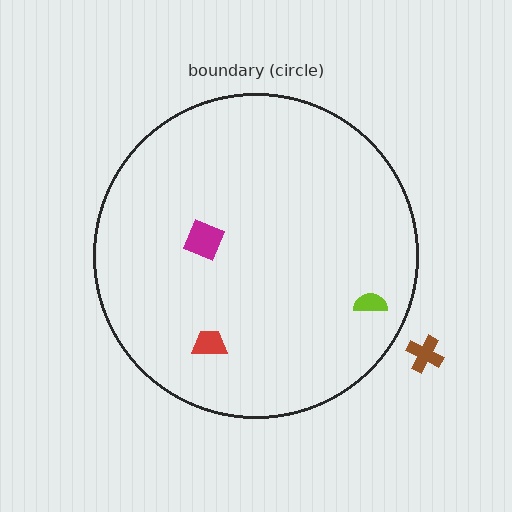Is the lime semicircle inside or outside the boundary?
Inside.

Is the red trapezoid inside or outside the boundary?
Inside.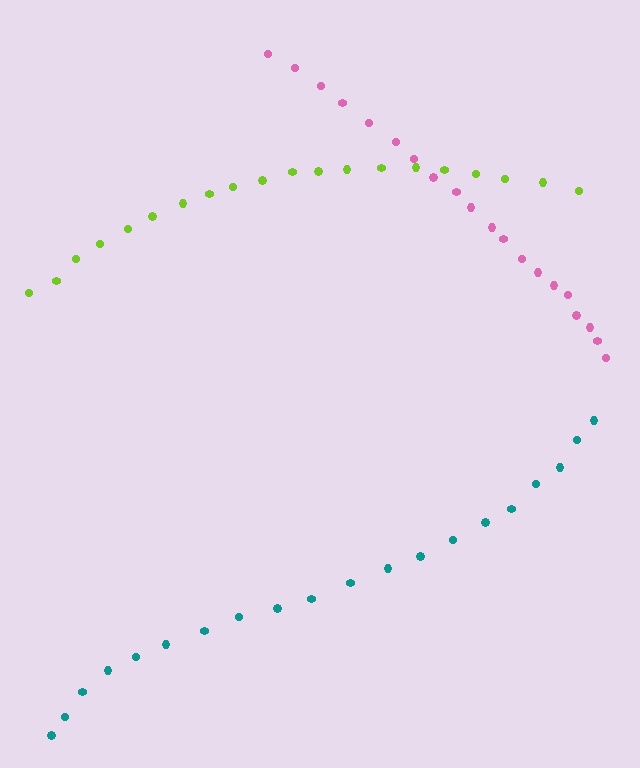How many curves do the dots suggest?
There are 3 distinct paths.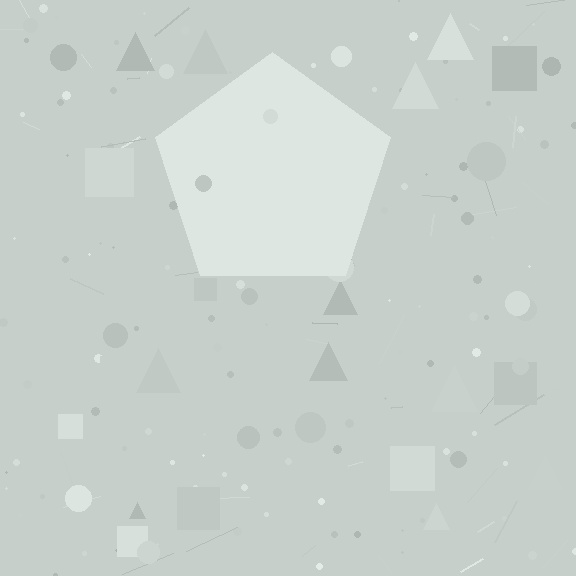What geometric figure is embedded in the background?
A pentagon is embedded in the background.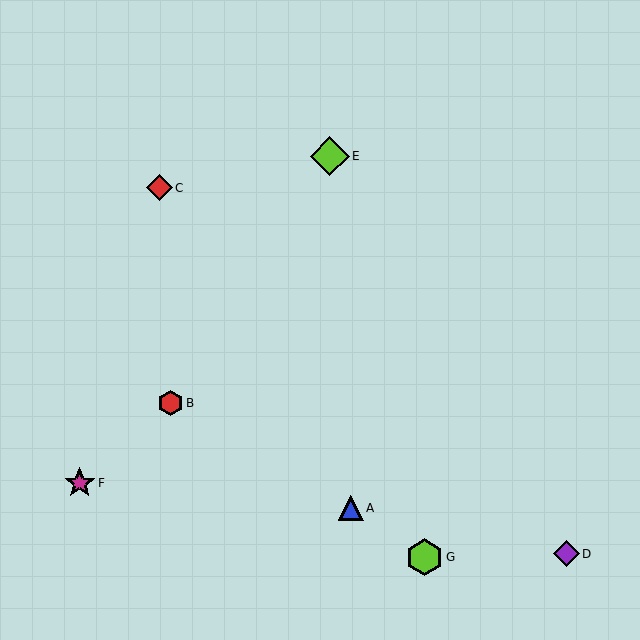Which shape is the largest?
The lime diamond (labeled E) is the largest.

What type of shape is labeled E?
Shape E is a lime diamond.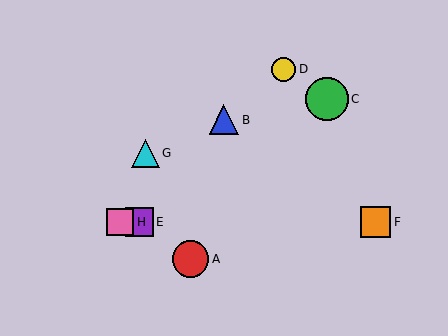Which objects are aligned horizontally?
Objects E, F, H are aligned horizontally.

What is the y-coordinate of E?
Object E is at y≈222.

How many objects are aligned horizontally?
3 objects (E, F, H) are aligned horizontally.